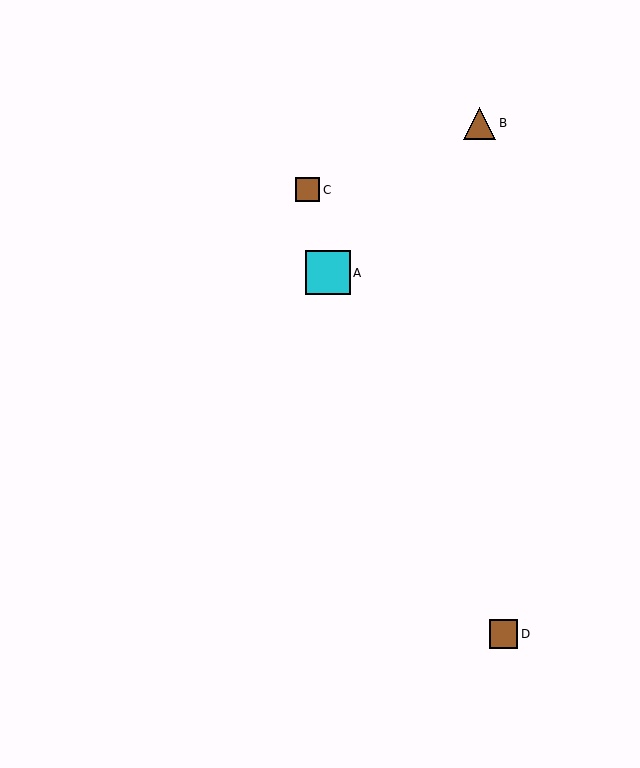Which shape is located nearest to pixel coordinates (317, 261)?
The cyan square (labeled A) at (328, 273) is nearest to that location.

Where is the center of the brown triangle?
The center of the brown triangle is at (480, 124).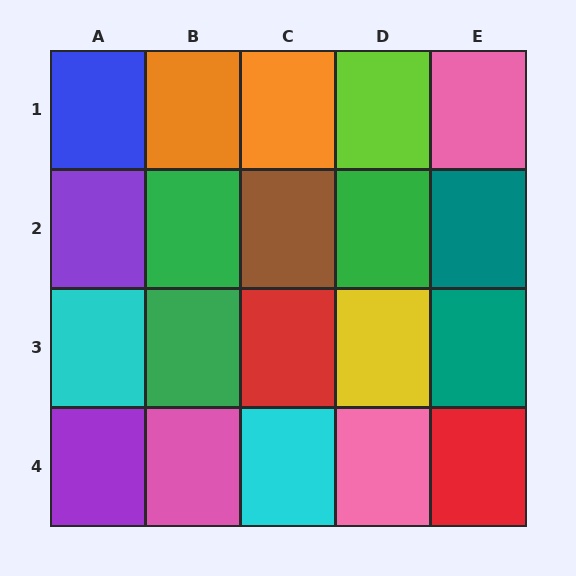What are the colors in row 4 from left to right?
Purple, pink, cyan, pink, red.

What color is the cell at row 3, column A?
Cyan.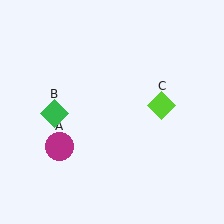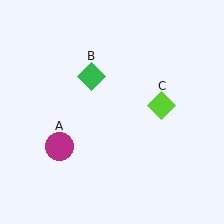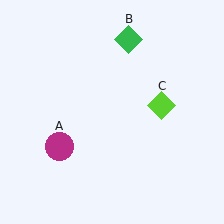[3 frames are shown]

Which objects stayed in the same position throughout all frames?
Magenta circle (object A) and lime diamond (object C) remained stationary.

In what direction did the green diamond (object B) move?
The green diamond (object B) moved up and to the right.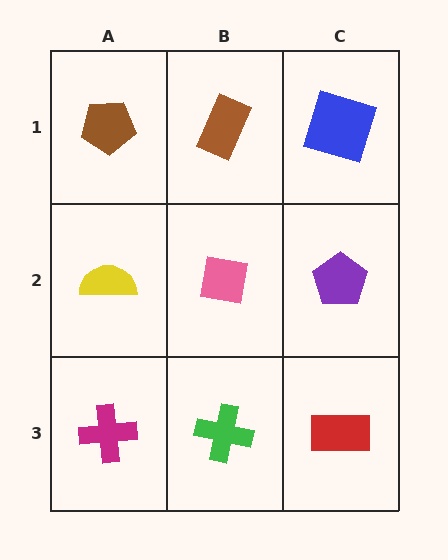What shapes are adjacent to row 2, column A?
A brown pentagon (row 1, column A), a magenta cross (row 3, column A), a pink square (row 2, column B).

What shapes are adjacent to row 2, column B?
A brown rectangle (row 1, column B), a green cross (row 3, column B), a yellow semicircle (row 2, column A), a purple pentagon (row 2, column C).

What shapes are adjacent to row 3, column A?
A yellow semicircle (row 2, column A), a green cross (row 3, column B).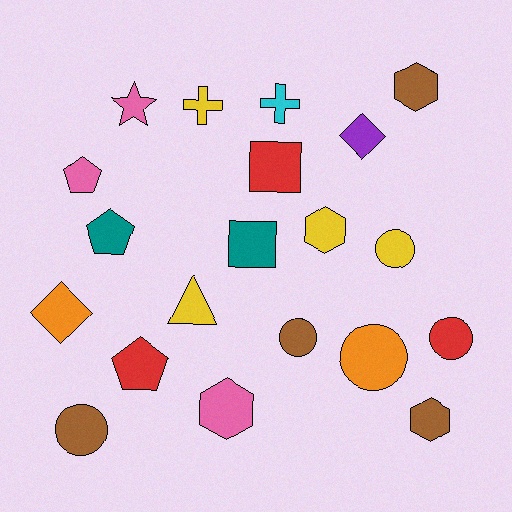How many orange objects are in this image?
There are 2 orange objects.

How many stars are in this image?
There is 1 star.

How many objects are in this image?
There are 20 objects.